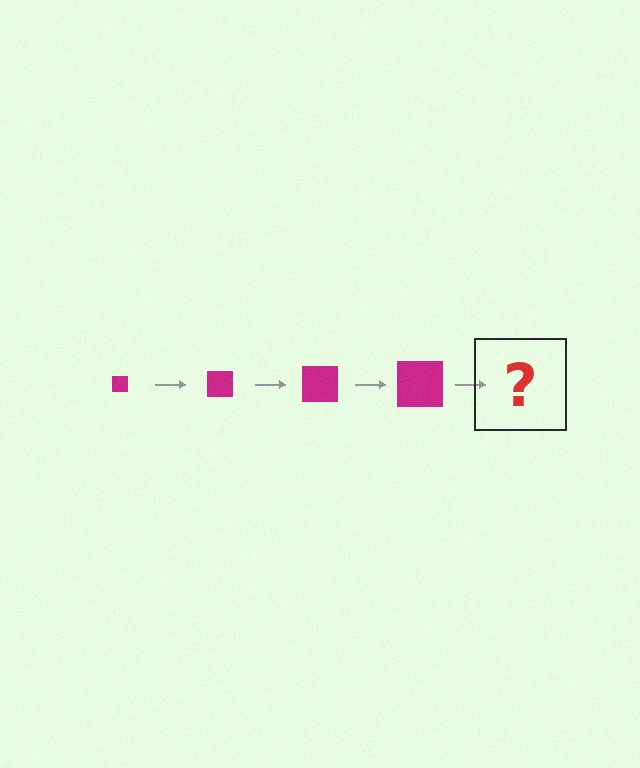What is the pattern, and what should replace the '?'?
The pattern is that the square gets progressively larger each step. The '?' should be a magenta square, larger than the previous one.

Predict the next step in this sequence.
The next step is a magenta square, larger than the previous one.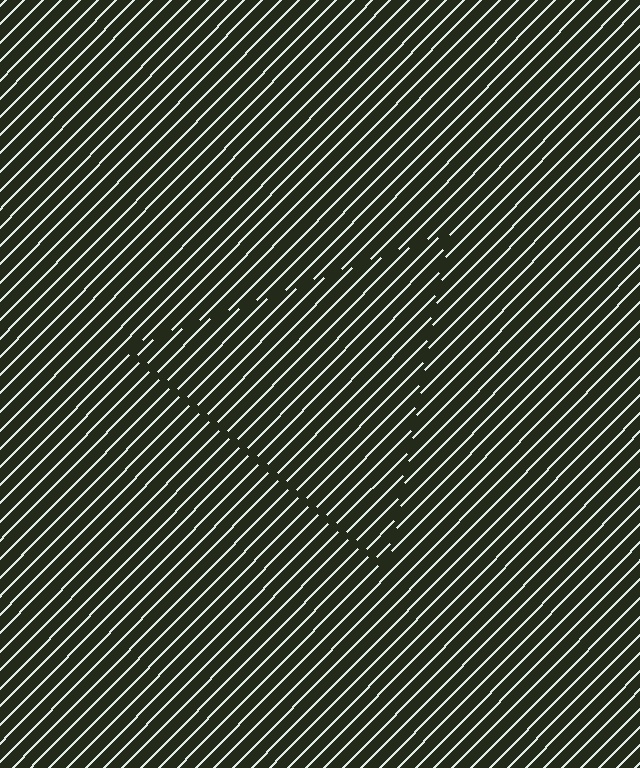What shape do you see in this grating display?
An illusory triangle. The interior of the shape contains the same grating, shifted by half a period — the contour is defined by the phase discontinuity where line-ends from the inner and outer gratings abut.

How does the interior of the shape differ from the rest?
The interior of the shape contains the same grating, shifted by half a period — the contour is defined by the phase discontinuity where line-ends from the inner and outer gratings abut.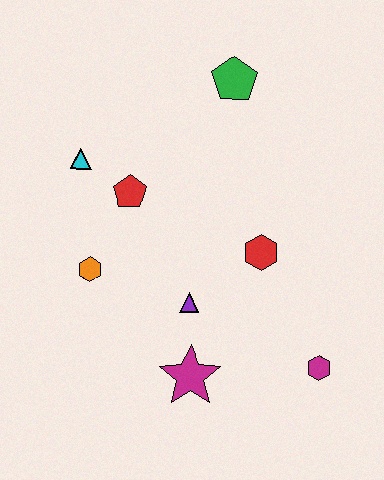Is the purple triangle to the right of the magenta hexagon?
No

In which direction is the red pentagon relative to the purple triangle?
The red pentagon is above the purple triangle.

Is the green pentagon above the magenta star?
Yes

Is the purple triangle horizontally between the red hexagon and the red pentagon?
Yes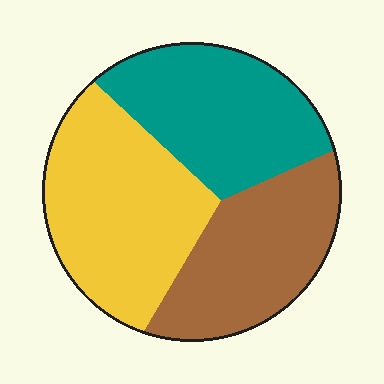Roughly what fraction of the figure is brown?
Brown takes up about one third (1/3) of the figure.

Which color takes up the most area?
Yellow, at roughly 40%.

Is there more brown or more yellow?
Yellow.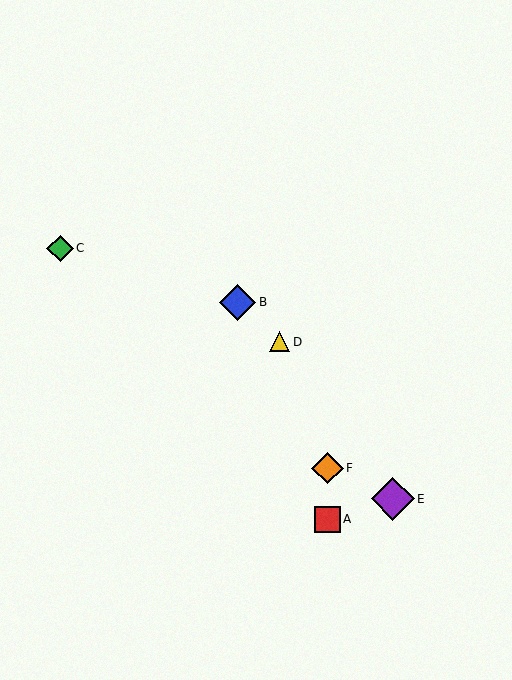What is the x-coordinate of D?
Object D is at x≈279.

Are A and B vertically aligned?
No, A is at x≈327 and B is at x≈238.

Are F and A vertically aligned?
Yes, both are at x≈327.